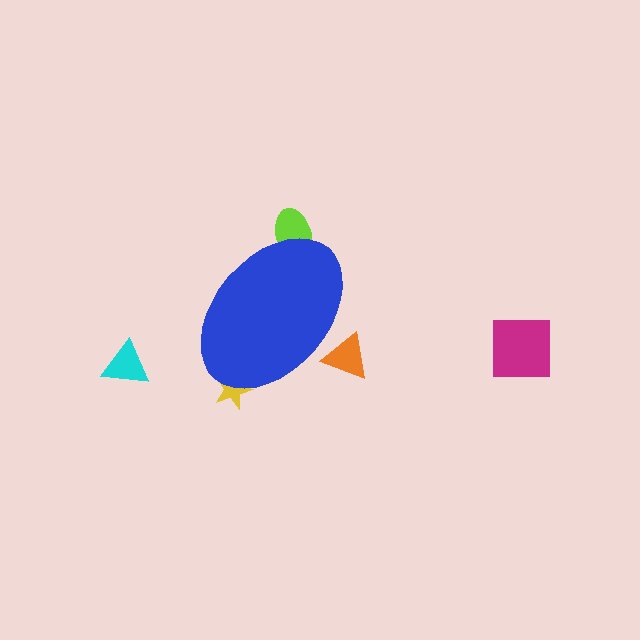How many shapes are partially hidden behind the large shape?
3 shapes are partially hidden.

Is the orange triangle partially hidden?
Yes, the orange triangle is partially hidden behind the blue ellipse.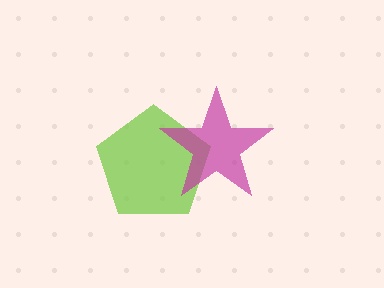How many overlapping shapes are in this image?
There are 2 overlapping shapes in the image.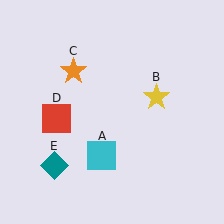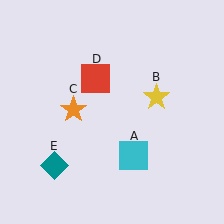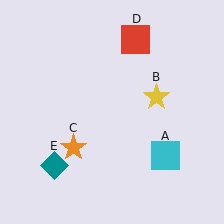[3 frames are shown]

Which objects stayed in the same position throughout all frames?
Yellow star (object B) and teal diamond (object E) remained stationary.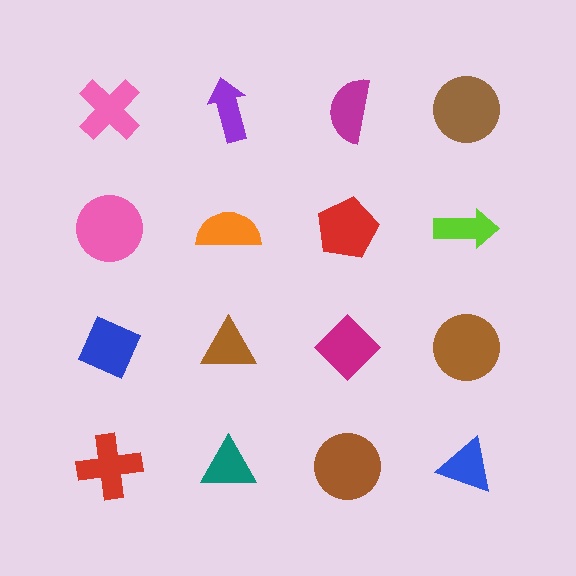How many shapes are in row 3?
4 shapes.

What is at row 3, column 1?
A blue diamond.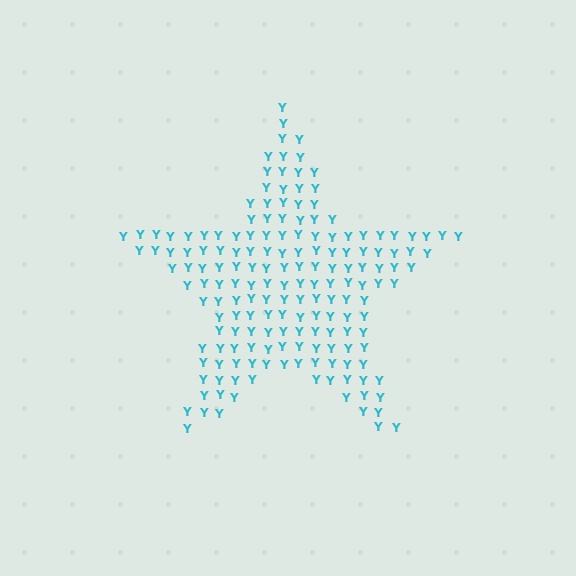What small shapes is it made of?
It is made of small letter Y's.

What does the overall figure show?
The overall figure shows a star.